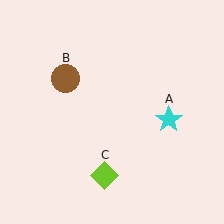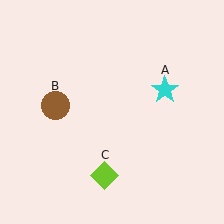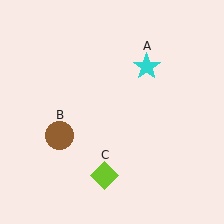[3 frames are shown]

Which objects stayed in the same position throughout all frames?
Lime diamond (object C) remained stationary.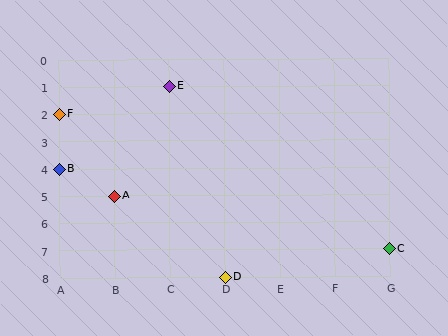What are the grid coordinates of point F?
Point F is at grid coordinates (A, 2).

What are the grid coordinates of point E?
Point E is at grid coordinates (C, 1).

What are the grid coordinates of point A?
Point A is at grid coordinates (B, 5).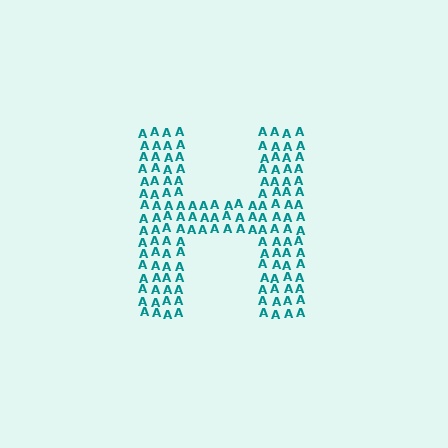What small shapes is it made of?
It is made of small letter A's.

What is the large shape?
The large shape is the letter H.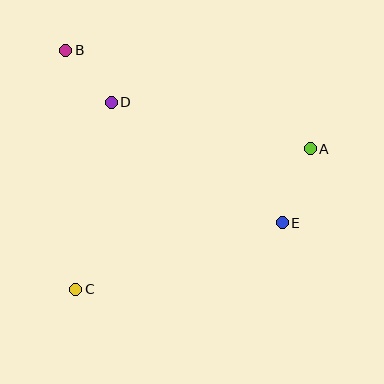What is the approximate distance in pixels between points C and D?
The distance between C and D is approximately 190 pixels.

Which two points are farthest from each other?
Points B and E are farthest from each other.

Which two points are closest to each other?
Points B and D are closest to each other.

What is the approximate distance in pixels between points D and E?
The distance between D and E is approximately 209 pixels.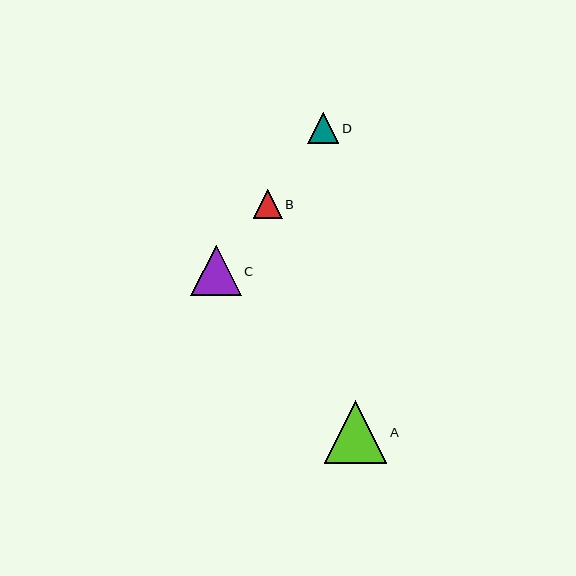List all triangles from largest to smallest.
From largest to smallest: A, C, D, B.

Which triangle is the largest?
Triangle A is the largest with a size of approximately 62 pixels.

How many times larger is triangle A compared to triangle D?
Triangle A is approximately 2.0 times the size of triangle D.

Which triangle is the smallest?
Triangle B is the smallest with a size of approximately 29 pixels.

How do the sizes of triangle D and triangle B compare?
Triangle D and triangle B are approximately the same size.